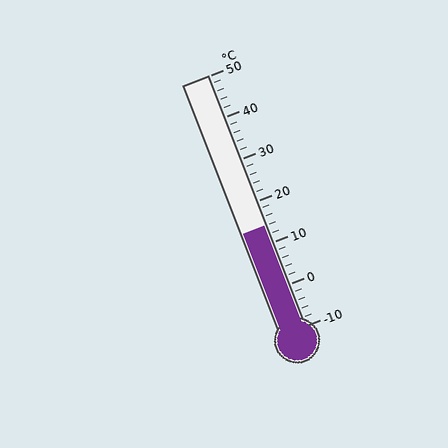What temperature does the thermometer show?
The thermometer shows approximately 14°C.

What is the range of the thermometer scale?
The thermometer scale ranges from -10°C to 50°C.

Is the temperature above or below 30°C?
The temperature is below 30°C.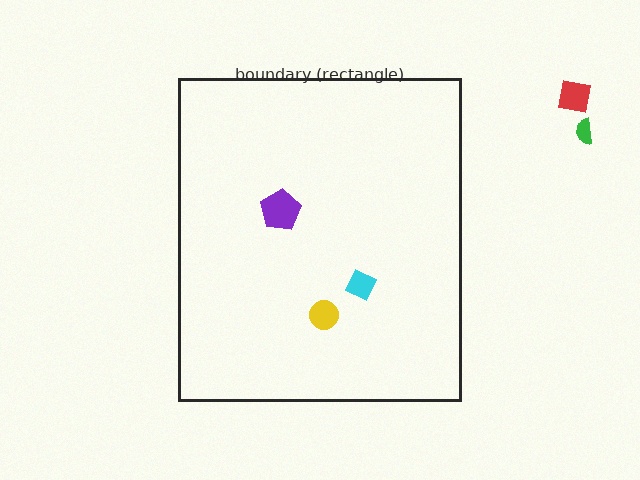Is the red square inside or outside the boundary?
Outside.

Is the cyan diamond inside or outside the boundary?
Inside.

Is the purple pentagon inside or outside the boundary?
Inside.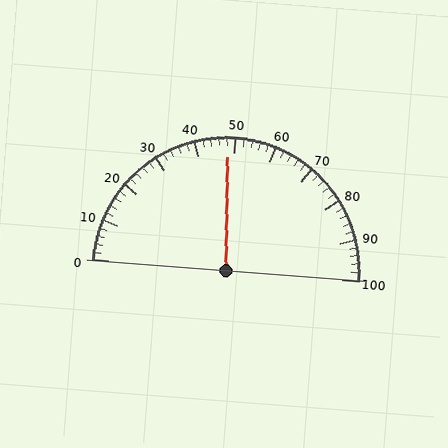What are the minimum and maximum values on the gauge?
The gauge ranges from 0 to 100.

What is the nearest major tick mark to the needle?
The nearest major tick mark is 50.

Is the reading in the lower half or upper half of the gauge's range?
The reading is in the lower half of the range (0 to 100).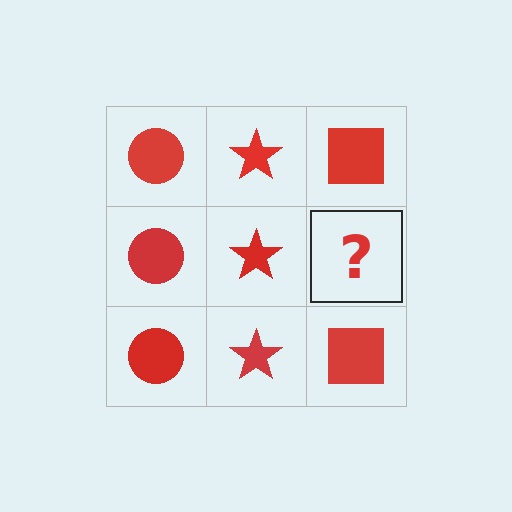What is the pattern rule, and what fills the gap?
The rule is that each column has a consistent shape. The gap should be filled with a red square.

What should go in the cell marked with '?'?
The missing cell should contain a red square.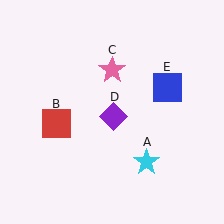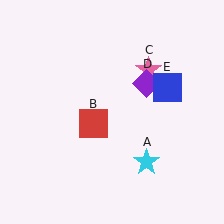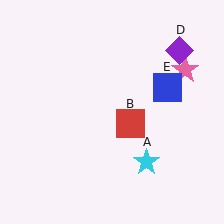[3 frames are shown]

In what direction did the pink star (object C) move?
The pink star (object C) moved right.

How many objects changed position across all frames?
3 objects changed position: red square (object B), pink star (object C), purple diamond (object D).